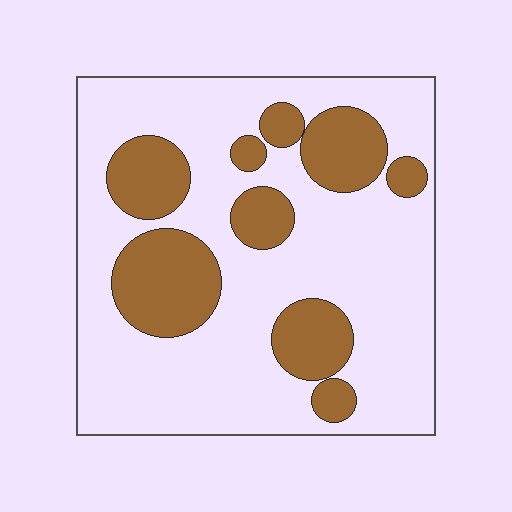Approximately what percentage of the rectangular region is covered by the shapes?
Approximately 25%.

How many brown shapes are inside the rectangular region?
9.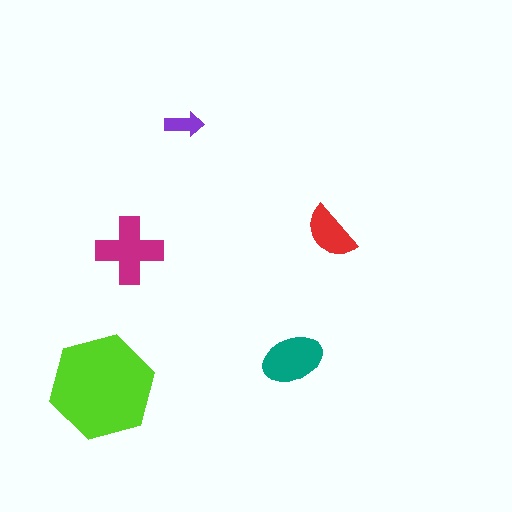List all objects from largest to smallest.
The lime hexagon, the magenta cross, the teal ellipse, the red semicircle, the purple arrow.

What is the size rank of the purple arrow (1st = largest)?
5th.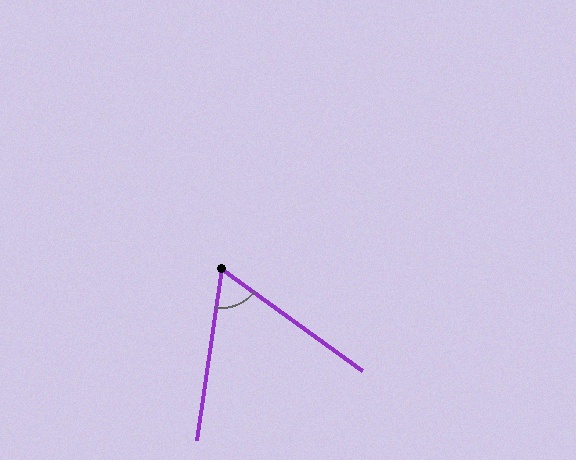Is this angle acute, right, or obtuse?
It is acute.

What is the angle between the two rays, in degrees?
Approximately 62 degrees.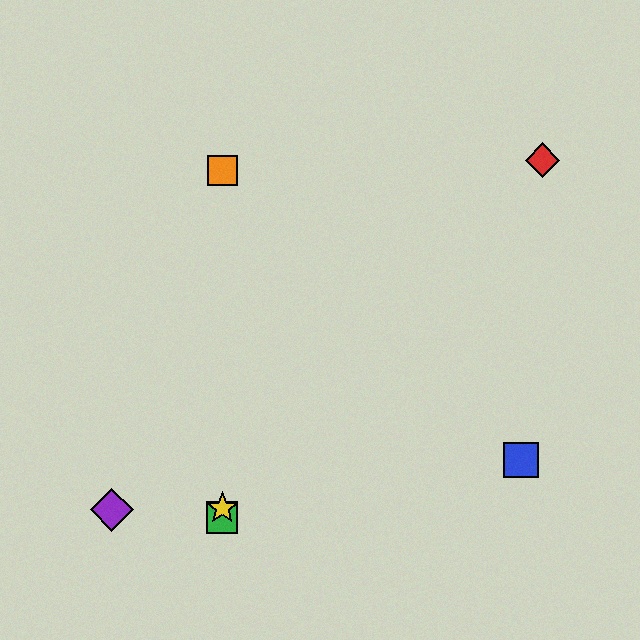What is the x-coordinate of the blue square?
The blue square is at x≈521.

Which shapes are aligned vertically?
The green square, the yellow star, the orange square are aligned vertically.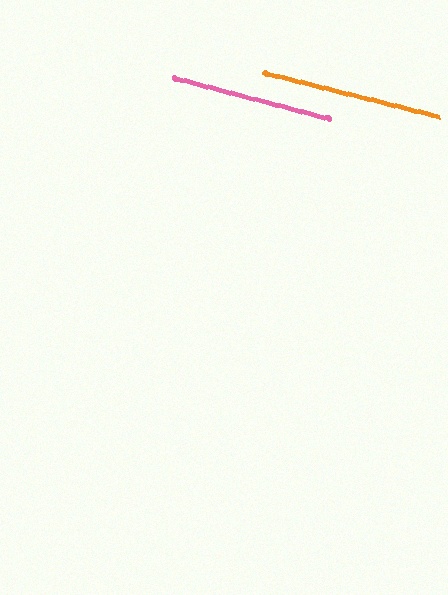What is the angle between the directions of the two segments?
Approximately 1 degree.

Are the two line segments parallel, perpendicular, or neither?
Parallel — their directions differ by only 0.9°.